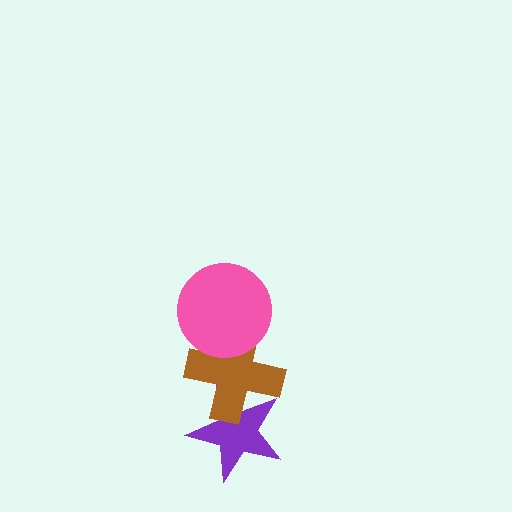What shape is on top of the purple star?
The brown cross is on top of the purple star.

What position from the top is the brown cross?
The brown cross is 2nd from the top.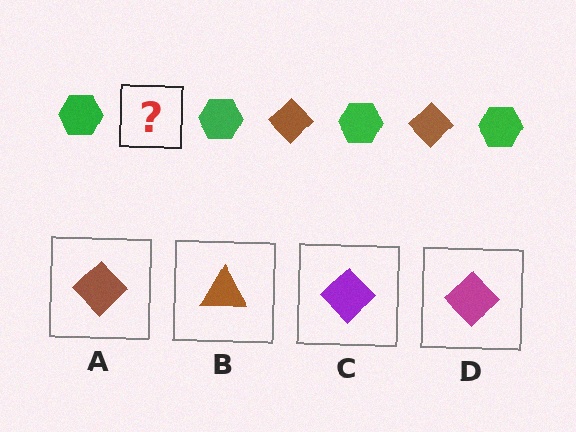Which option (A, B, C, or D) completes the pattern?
A.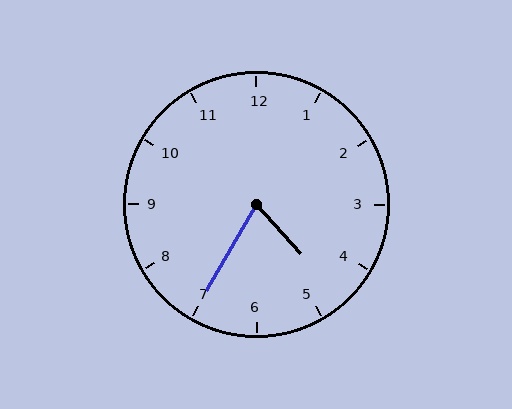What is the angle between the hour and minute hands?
Approximately 72 degrees.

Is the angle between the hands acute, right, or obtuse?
It is acute.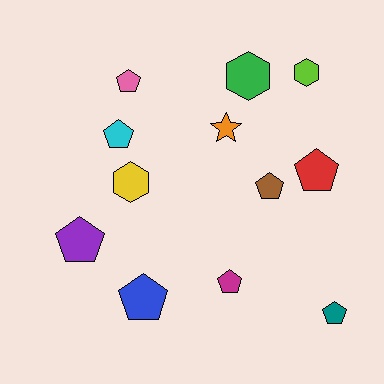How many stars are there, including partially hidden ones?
There is 1 star.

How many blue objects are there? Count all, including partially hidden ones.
There is 1 blue object.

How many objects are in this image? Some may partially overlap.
There are 12 objects.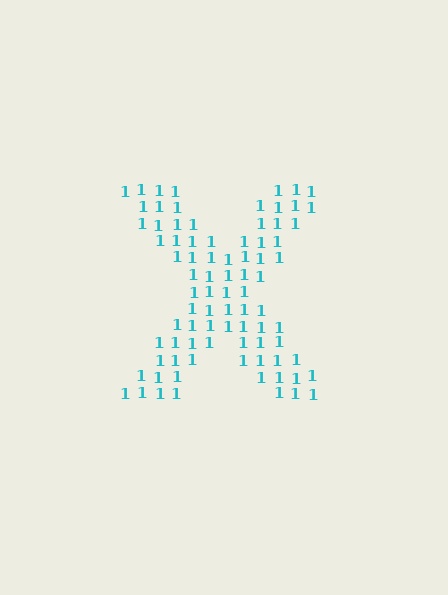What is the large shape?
The large shape is the letter X.